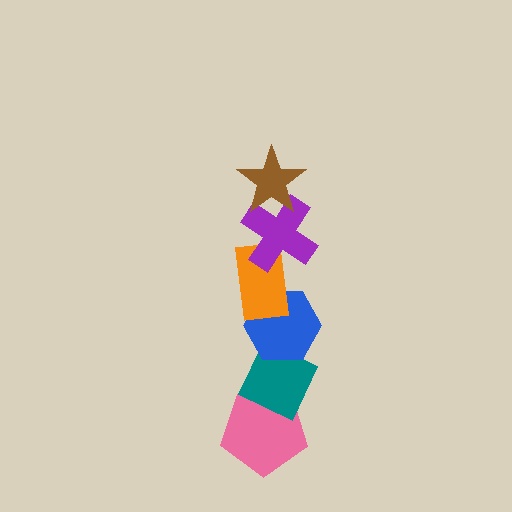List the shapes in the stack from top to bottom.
From top to bottom: the brown star, the purple cross, the orange rectangle, the blue hexagon, the teal diamond, the pink pentagon.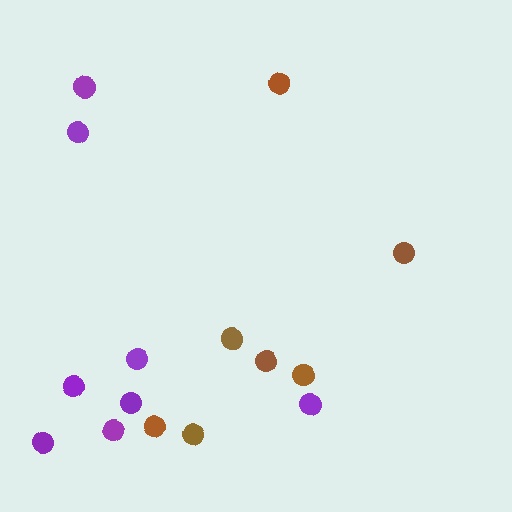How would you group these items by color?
There are 2 groups: one group of purple circles (8) and one group of brown circles (7).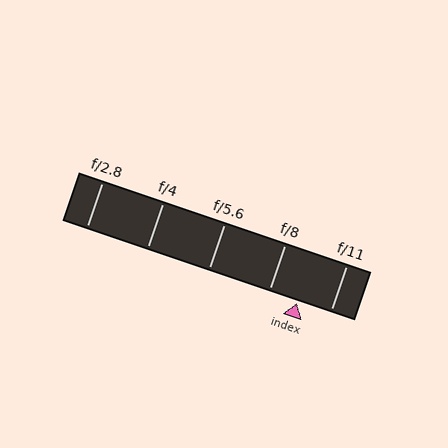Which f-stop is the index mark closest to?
The index mark is closest to f/8.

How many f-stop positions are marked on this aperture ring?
There are 5 f-stop positions marked.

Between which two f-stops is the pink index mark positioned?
The index mark is between f/8 and f/11.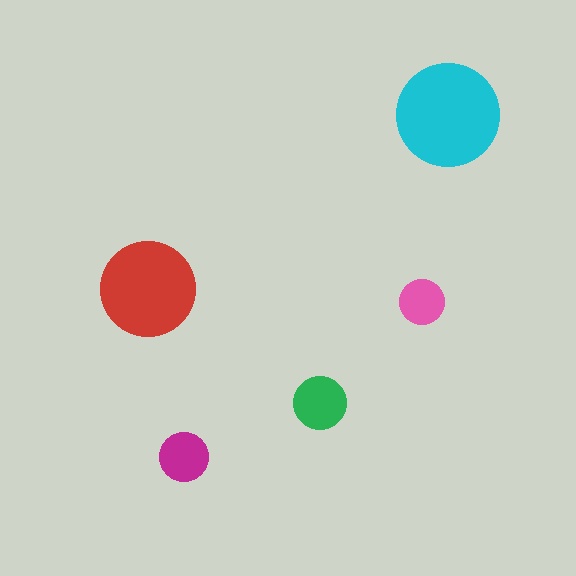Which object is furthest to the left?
The red circle is leftmost.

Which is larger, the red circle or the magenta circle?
The red one.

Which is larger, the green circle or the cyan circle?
The cyan one.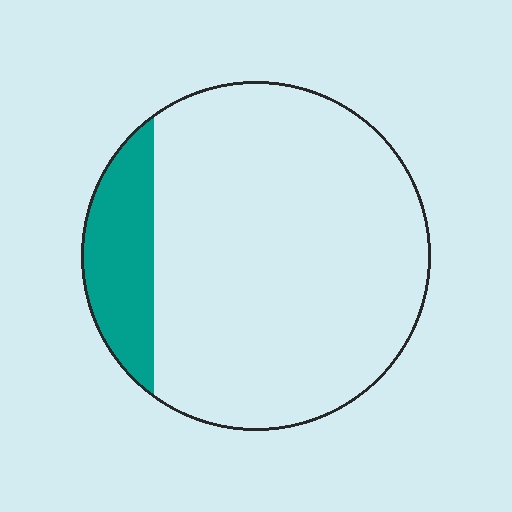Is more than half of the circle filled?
No.